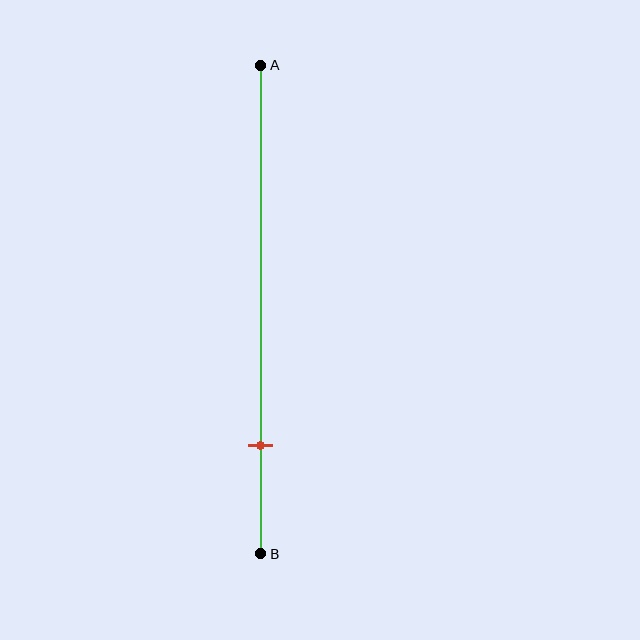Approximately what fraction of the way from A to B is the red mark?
The red mark is approximately 80% of the way from A to B.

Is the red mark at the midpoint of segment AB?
No, the mark is at about 80% from A, not at the 50% midpoint.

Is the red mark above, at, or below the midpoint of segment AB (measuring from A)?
The red mark is below the midpoint of segment AB.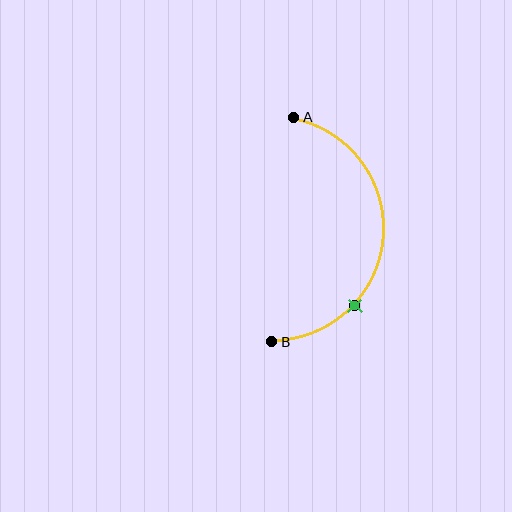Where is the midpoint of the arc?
The arc midpoint is the point on the curve farthest from the straight line joining A and B. It sits to the right of that line.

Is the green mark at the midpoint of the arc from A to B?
No. The green mark lies on the arc but is closer to endpoint B. The arc midpoint would be at the point on the curve equidistant along the arc from both A and B.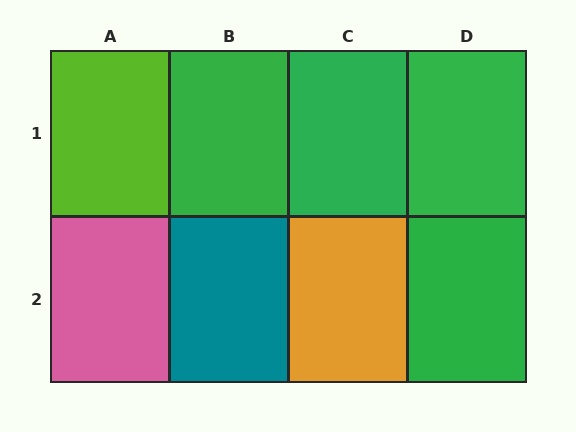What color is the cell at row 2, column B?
Teal.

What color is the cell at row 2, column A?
Pink.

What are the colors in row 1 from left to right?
Lime, green, green, green.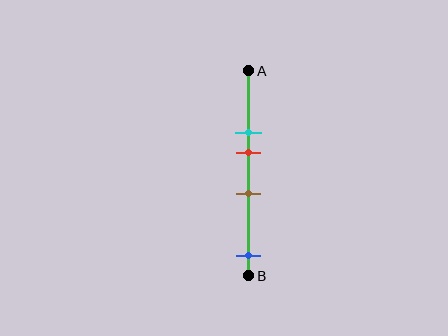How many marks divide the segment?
There are 4 marks dividing the segment.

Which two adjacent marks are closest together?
The cyan and red marks are the closest adjacent pair.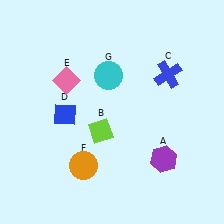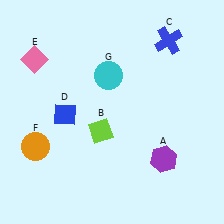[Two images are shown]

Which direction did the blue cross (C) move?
The blue cross (C) moved up.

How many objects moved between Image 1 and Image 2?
3 objects moved between the two images.